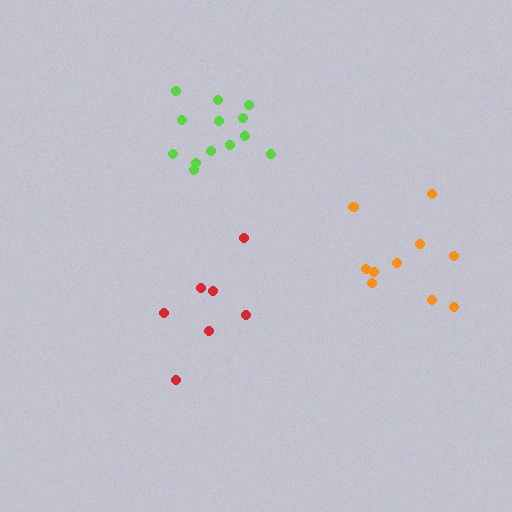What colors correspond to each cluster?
The clusters are colored: red, orange, lime.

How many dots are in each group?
Group 1: 7 dots, Group 2: 10 dots, Group 3: 13 dots (30 total).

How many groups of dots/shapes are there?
There are 3 groups.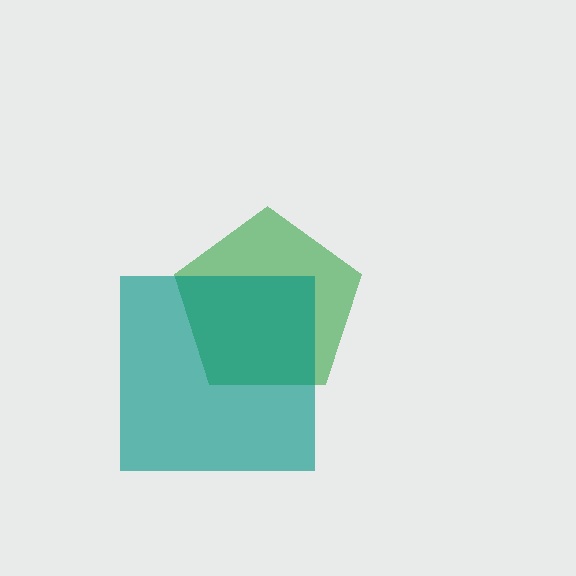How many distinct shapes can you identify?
There are 2 distinct shapes: a green pentagon, a teal square.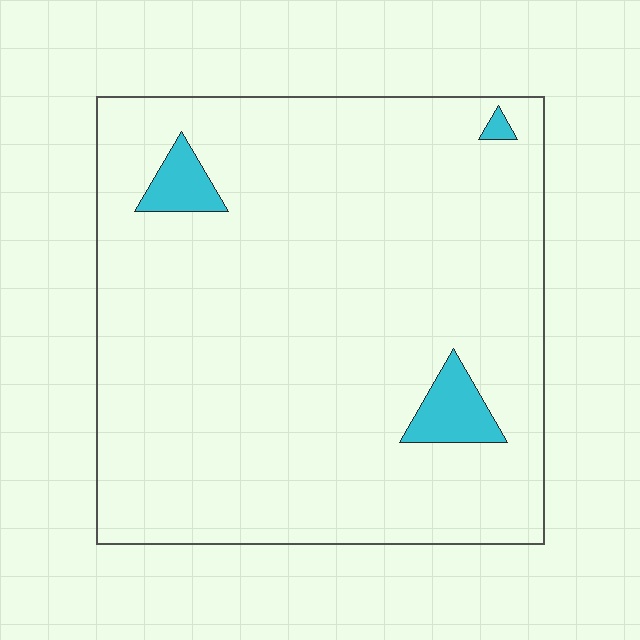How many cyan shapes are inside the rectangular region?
3.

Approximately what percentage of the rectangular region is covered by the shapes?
Approximately 5%.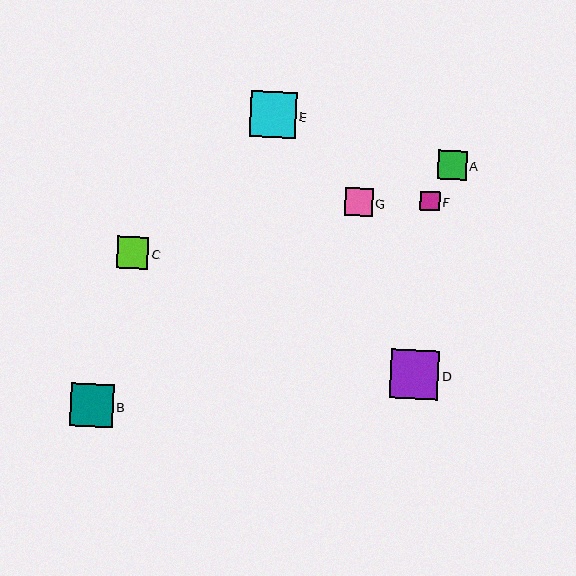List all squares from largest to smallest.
From largest to smallest: D, E, B, C, A, G, F.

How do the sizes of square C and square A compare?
Square C and square A are approximately the same size.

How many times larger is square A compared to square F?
Square A is approximately 1.5 times the size of square F.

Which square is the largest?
Square D is the largest with a size of approximately 48 pixels.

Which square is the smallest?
Square F is the smallest with a size of approximately 19 pixels.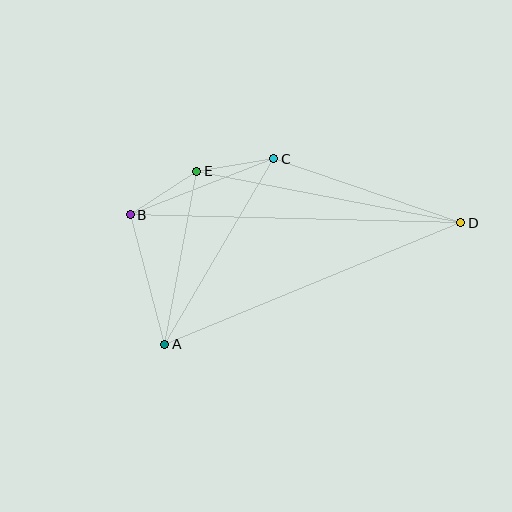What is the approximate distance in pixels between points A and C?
The distance between A and C is approximately 215 pixels.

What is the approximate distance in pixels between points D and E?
The distance between D and E is approximately 269 pixels.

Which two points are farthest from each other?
Points B and D are farthest from each other.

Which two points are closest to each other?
Points C and E are closest to each other.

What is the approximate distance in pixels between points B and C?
The distance between B and C is approximately 154 pixels.